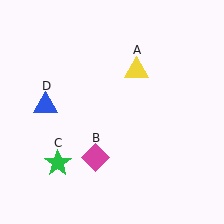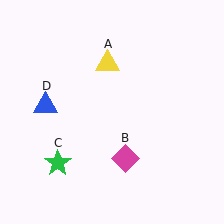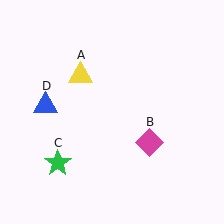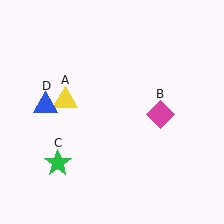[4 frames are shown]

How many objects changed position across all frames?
2 objects changed position: yellow triangle (object A), magenta diamond (object B).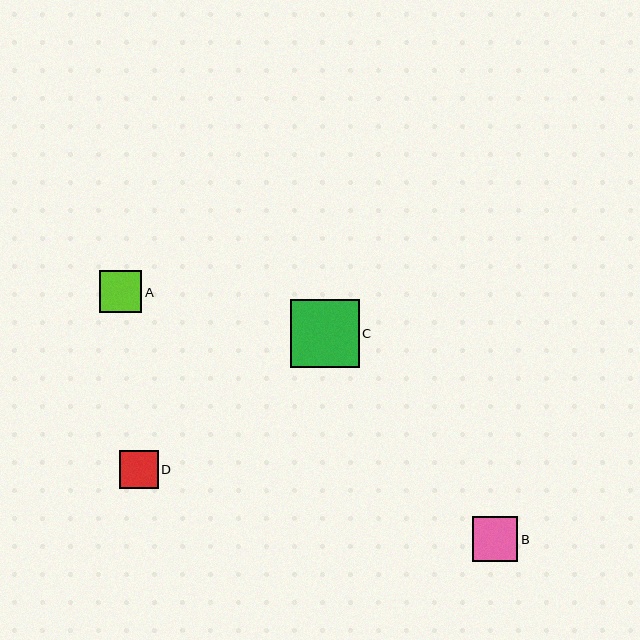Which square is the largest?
Square C is the largest with a size of approximately 69 pixels.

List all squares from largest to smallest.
From largest to smallest: C, B, A, D.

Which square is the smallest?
Square D is the smallest with a size of approximately 39 pixels.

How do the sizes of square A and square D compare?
Square A and square D are approximately the same size.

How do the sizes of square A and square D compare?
Square A and square D are approximately the same size.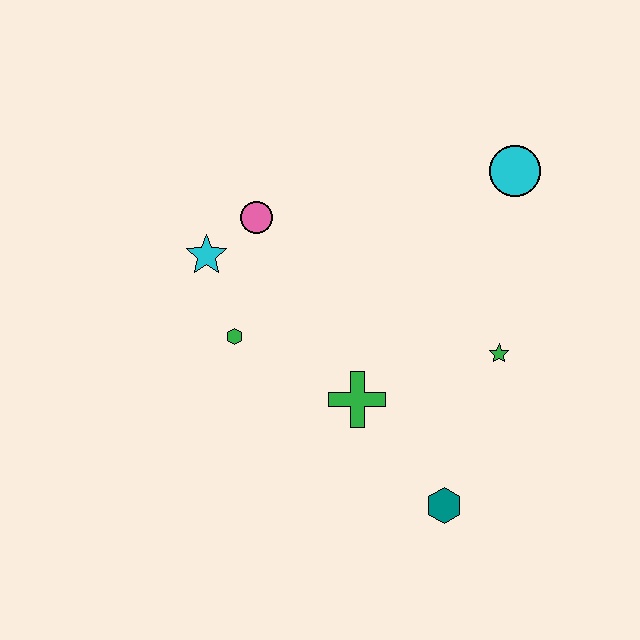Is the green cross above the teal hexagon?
Yes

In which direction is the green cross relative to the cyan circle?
The green cross is below the cyan circle.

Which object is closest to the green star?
The green cross is closest to the green star.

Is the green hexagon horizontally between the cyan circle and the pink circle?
No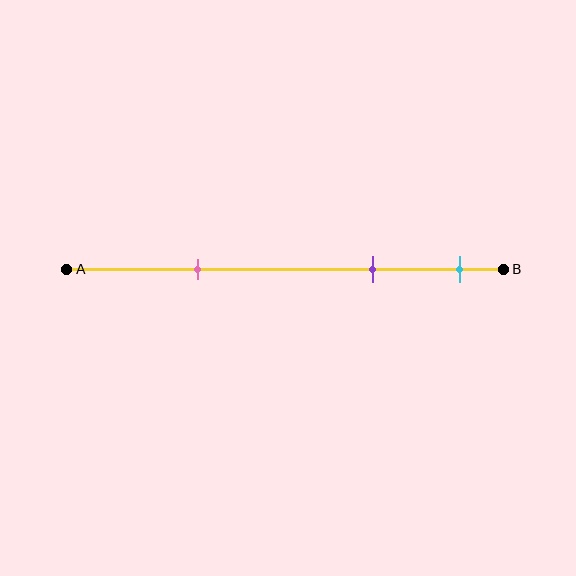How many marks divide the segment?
There are 3 marks dividing the segment.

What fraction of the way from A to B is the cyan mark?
The cyan mark is approximately 90% (0.9) of the way from A to B.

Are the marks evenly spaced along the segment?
No, the marks are not evenly spaced.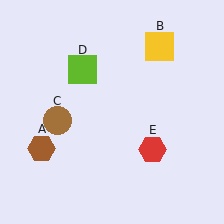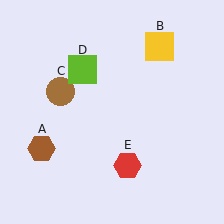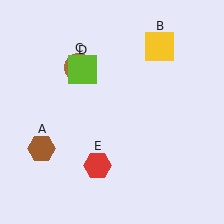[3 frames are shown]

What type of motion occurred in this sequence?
The brown circle (object C), red hexagon (object E) rotated clockwise around the center of the scene.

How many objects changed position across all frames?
2 objects changed position: brown circle (object C), red hexagon (object E).